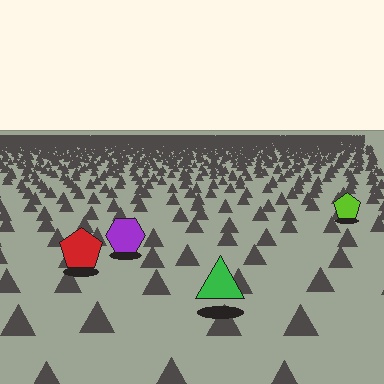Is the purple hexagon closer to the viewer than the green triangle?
No. The green triangle is closer — you can tell from the texture gradient: the ground texture is coarser near it.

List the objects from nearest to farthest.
From nearest to farthest: the green triangle, the red pentagon, the purple hexagon, the lime pentagon.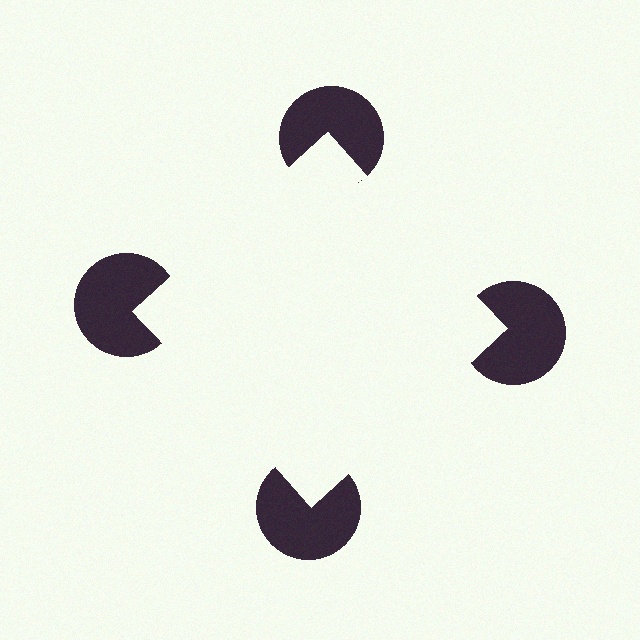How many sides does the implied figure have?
4 sides.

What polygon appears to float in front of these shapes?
An illusory square — its edges are inferred from the aligned wedge cuts in the pac-man discs, not physically drawn.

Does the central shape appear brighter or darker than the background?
It typically appears slightly brighter than the background, even though no actual brightness change is drawn.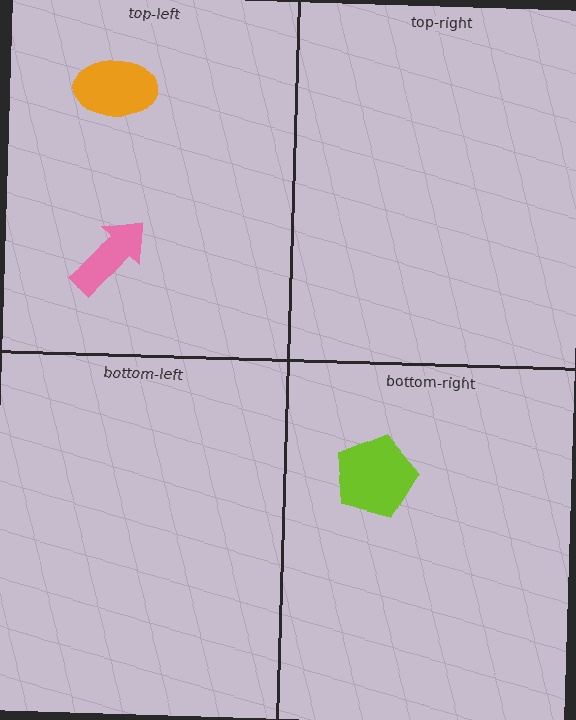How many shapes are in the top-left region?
2.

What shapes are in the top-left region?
The pink arrow, the orange ellipse.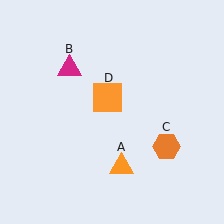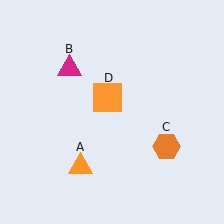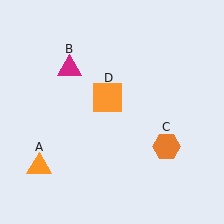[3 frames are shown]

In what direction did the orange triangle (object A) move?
The orange triangle (object A) moved left.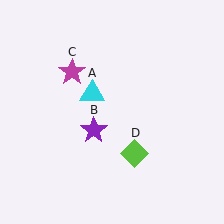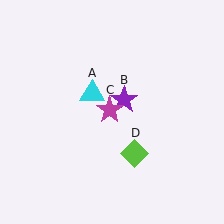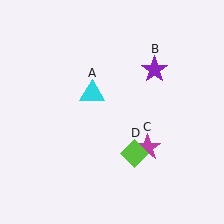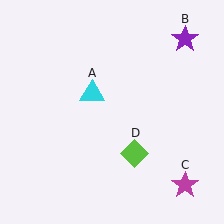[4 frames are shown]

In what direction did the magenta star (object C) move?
The magenta star (object C) moved down and to the right.